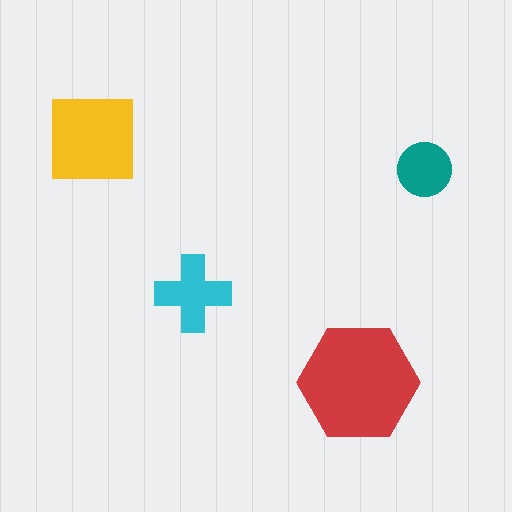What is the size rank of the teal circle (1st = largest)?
4th.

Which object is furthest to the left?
The yellow square is leftmost.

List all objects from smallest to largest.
The teal circle, the cyan cross, the yellow square, the red hexagon.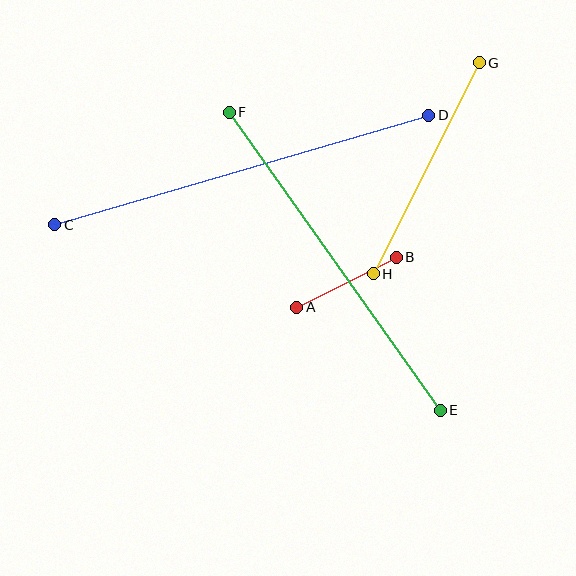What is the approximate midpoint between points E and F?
The midpoint is at approximately (335, 261) pixels.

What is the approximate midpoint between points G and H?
The midpoint is at approximately (426, 168) pixels.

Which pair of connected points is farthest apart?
Points C and D are farthest apart.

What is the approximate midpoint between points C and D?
The midpoint is at approximately (242, 170) pixels.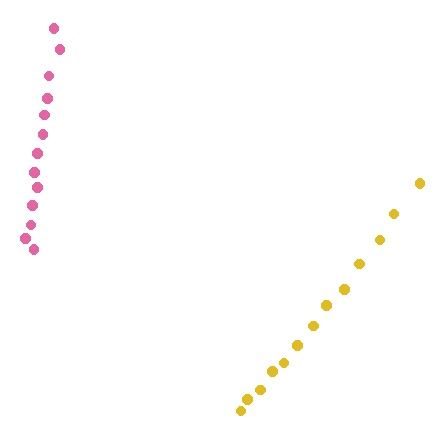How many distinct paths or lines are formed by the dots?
There are 2 distinct paths.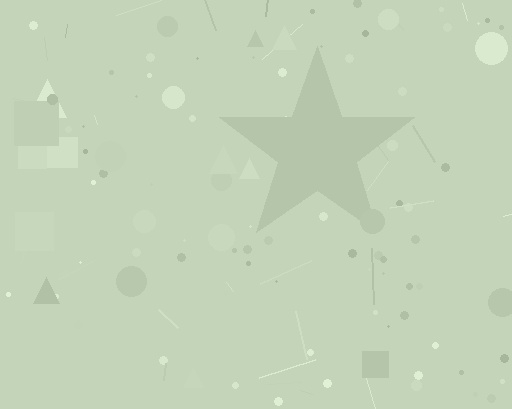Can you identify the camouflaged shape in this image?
The camouflaged shape is a star.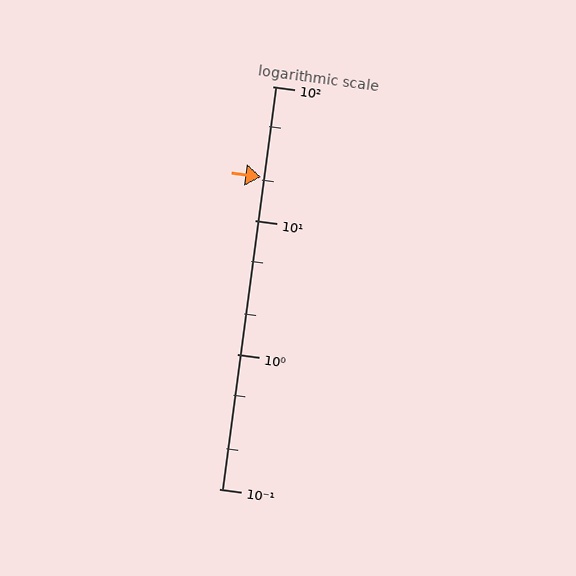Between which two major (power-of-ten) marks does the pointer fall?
The pointer is between 10 and 100.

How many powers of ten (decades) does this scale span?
The scale spans 3 decades, from 0.1 to 100.